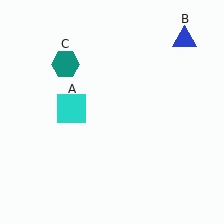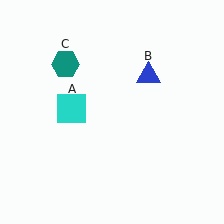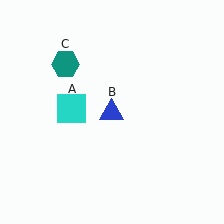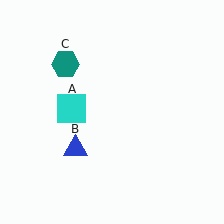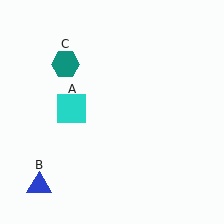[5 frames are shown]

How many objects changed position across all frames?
1 object changed position: blue triangle (object B).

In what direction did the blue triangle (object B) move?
The blue triangle (object B) moved down and to the left.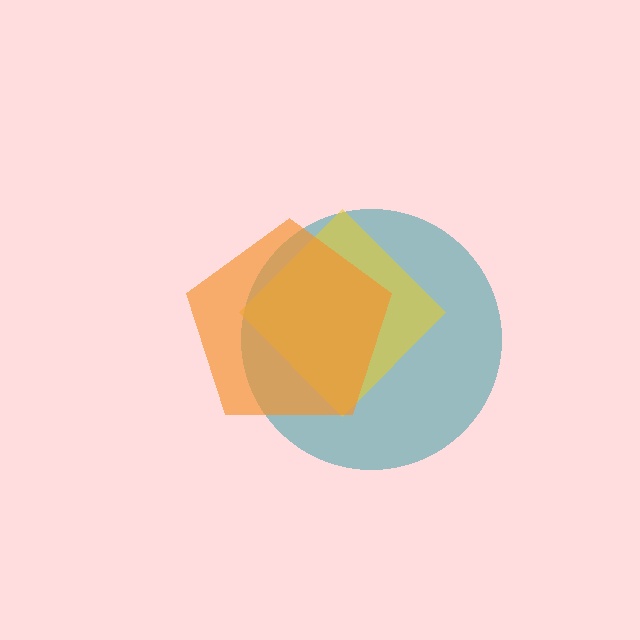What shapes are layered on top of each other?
The layered shapes are: a teal circle, a yellow diamond, an orange pentagon.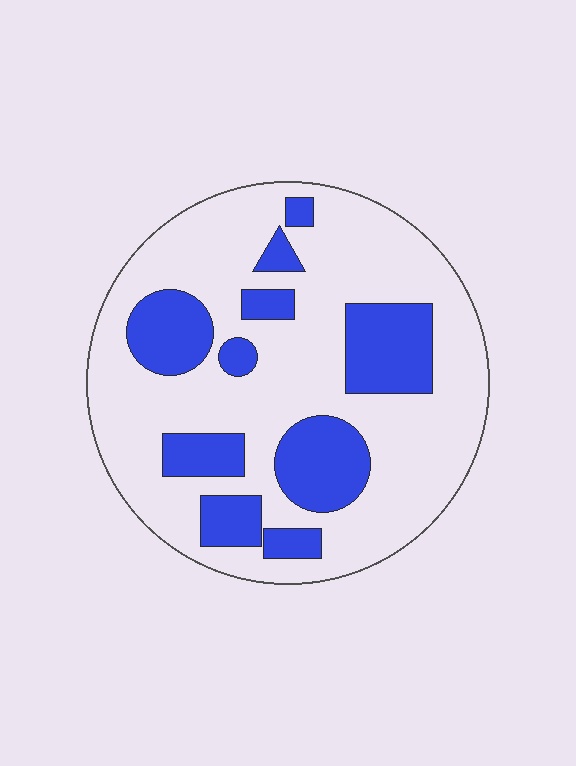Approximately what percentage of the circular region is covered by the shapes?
Approximately 30%.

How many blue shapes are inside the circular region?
10.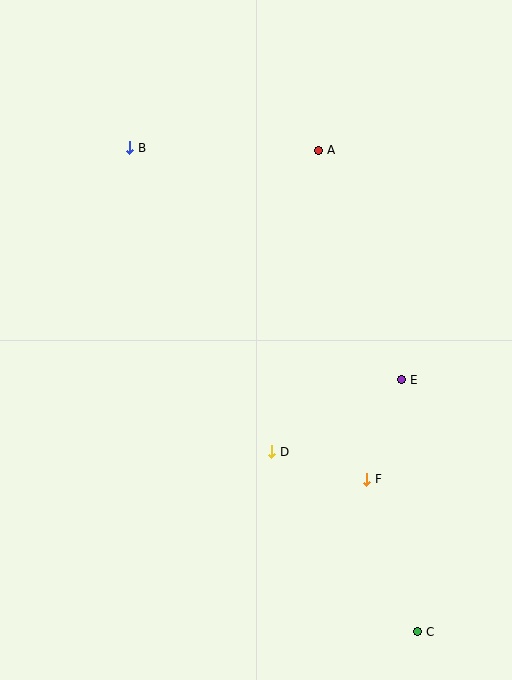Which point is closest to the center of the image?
Point D at (272, 452) is closest to the center.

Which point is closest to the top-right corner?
Point A is closest to the top-right corner.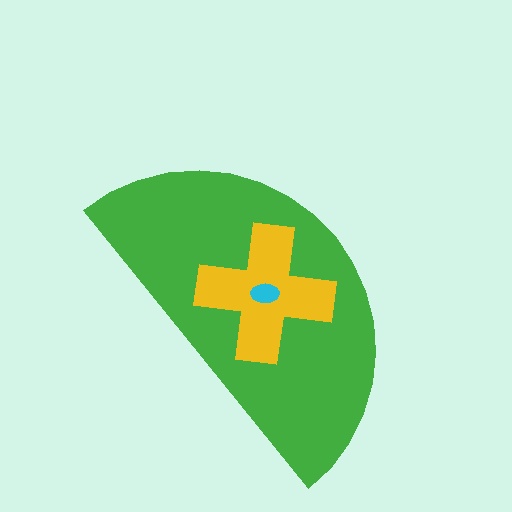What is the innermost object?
The cyan ellipse.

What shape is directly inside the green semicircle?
The yellow cross.